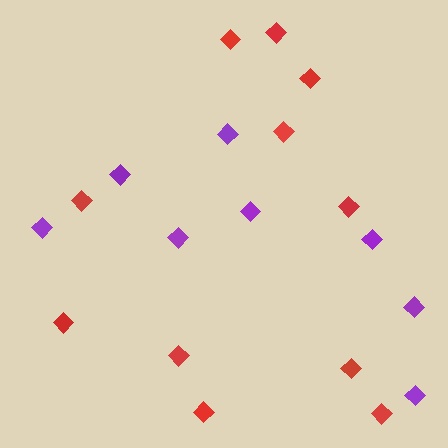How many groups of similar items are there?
There are 2 groups: one group of purple diamonds (8) and one group of red diamonds (11).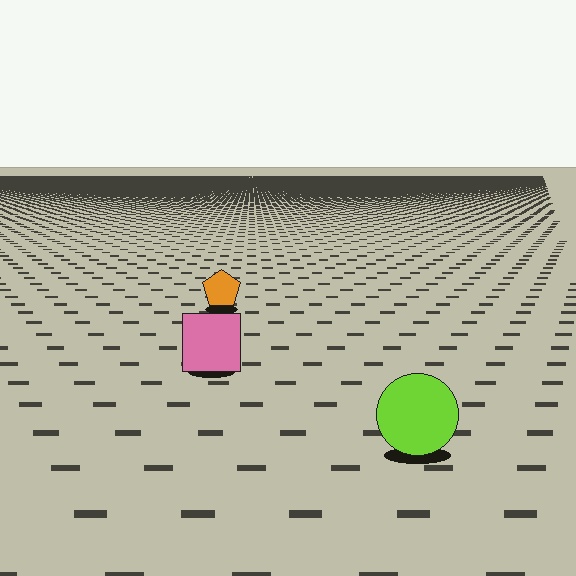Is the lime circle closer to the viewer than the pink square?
Yes. The lime circle is closer — you can tell from the texture gradient: the ground texture is coarser near it.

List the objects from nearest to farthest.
From nearest to farthest: the lime circle, the pink square, the orange pentagon.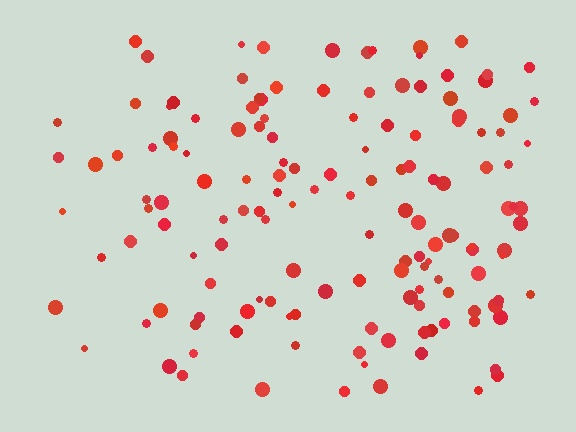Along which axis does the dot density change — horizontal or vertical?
Horizontal.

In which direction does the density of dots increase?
From left to right, with the right side densest.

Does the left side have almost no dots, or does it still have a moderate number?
Still a moderate number, just noticeably fewer than the right.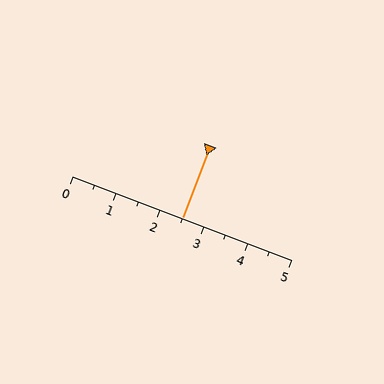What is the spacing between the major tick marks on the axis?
The major ticks are spaced 1 apart.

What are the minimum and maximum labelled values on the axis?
The axis runs from 0 to 5.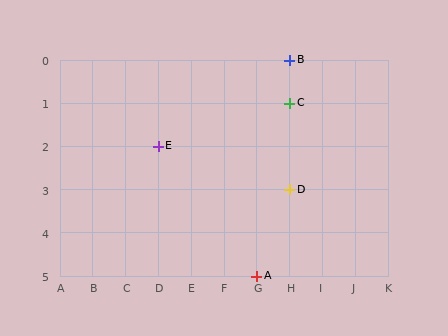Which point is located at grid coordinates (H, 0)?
Point B is at (H, 0).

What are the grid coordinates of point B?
Point B is at grid coordinates (H, 0).